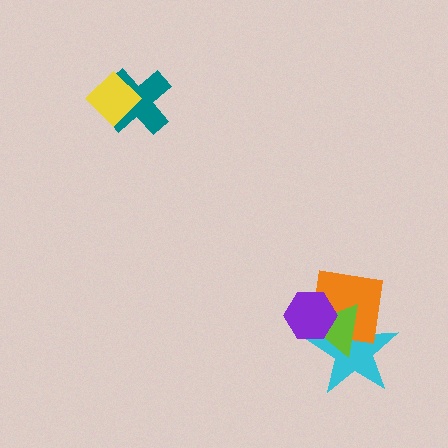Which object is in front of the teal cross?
The yellow diamond is in front of the teal cross.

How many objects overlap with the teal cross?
1 object overlaps with the teal cross.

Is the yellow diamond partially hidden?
No, no other shape covers it.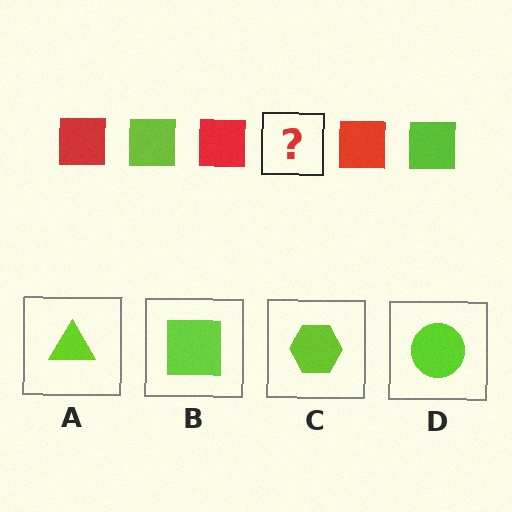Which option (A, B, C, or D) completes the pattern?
B.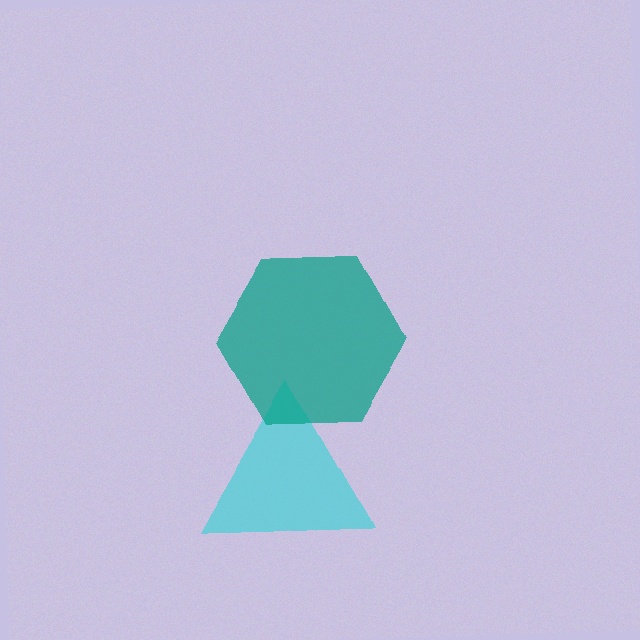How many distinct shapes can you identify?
There are 2 distinct shapes: a cyan triangle, a teal hexagon.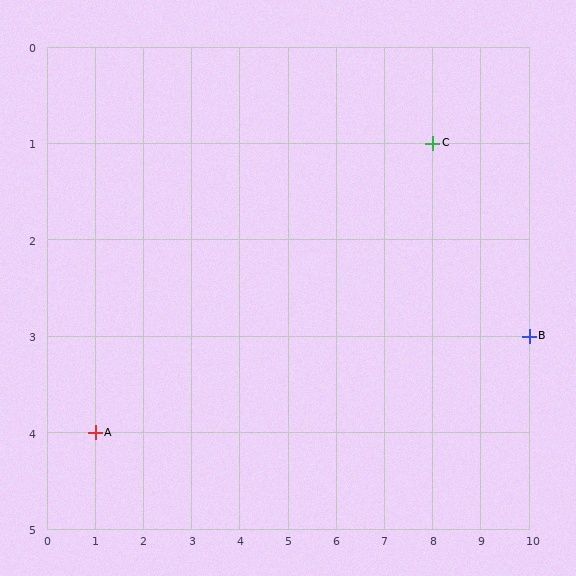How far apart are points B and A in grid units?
Points B and A are 9 columns and 1 row apart (about 9.1 grid units diagonally).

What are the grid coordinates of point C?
Point C is at grid coordinates (8, 1).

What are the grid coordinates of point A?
Point A is at grid coordinates (1, 4).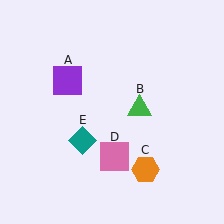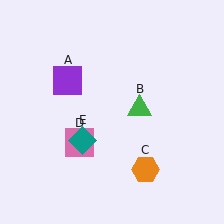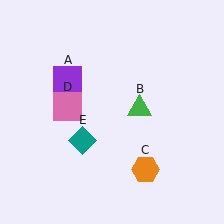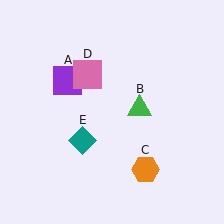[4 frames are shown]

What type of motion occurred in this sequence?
The pink square (object D) rotated clockwise around the center of the scene.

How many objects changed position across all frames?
1 object changed position: pink square (object D).